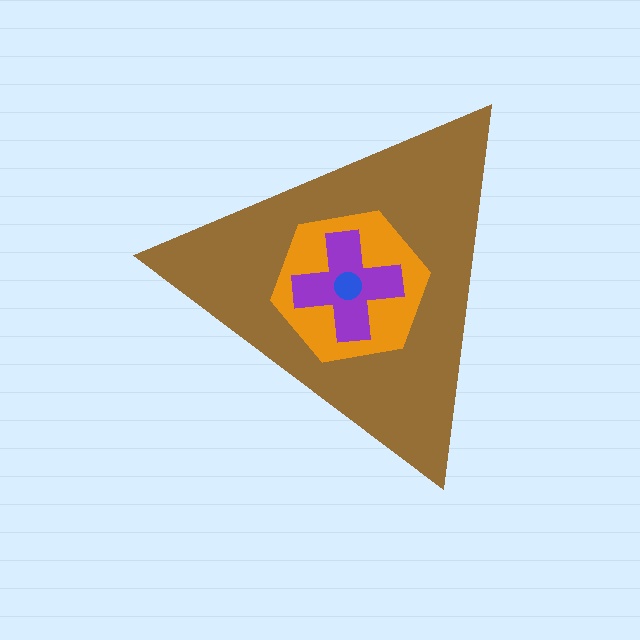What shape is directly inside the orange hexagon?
The purple cross.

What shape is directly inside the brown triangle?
The orange hexagon.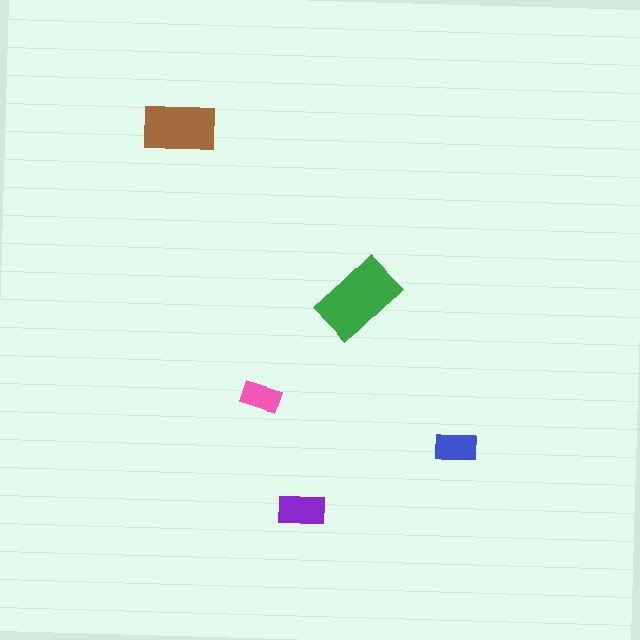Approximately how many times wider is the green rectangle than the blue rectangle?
About 2 times wider.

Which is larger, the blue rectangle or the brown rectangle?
The brown one.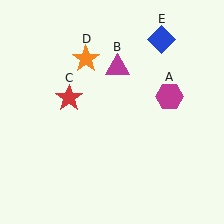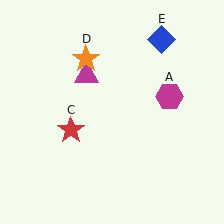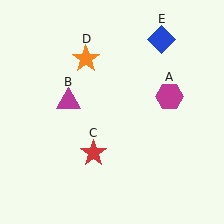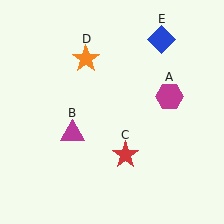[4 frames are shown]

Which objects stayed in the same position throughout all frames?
Magenta hexagon (object A) and orange star (object D) and blue diamond (object E) remained stationary.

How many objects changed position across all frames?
2 objects changed position: magenta triangle (object B), red star (object C).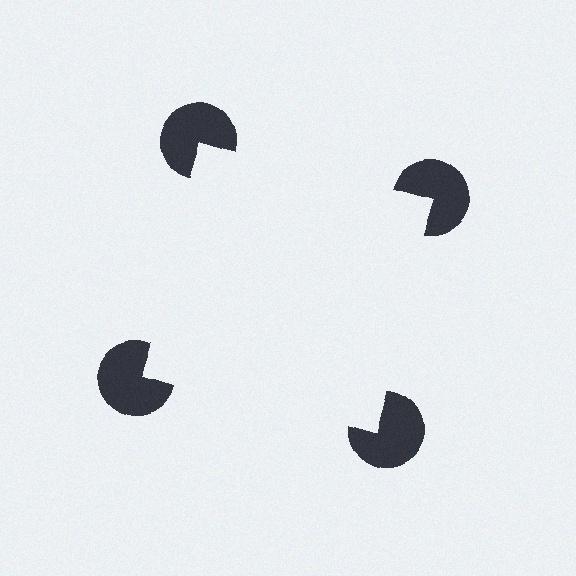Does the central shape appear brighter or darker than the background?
It typically appears slightly brighter than the background, even though no actual brightness change is drawn.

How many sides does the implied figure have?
4 sides.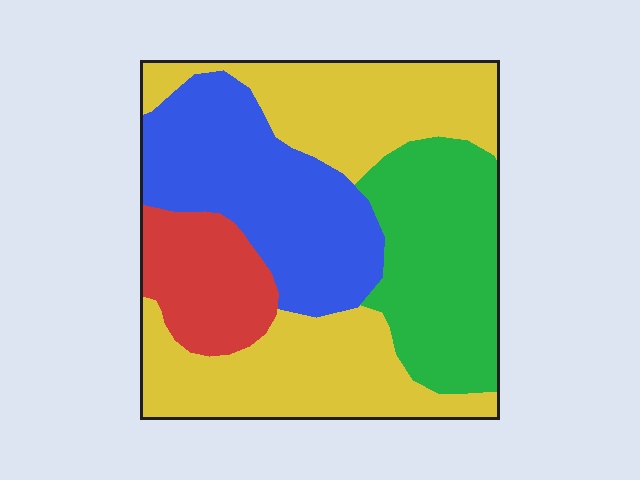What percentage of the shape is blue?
Blue takes up about one quarter (1/4) of the shape.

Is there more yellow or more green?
Yellow.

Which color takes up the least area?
Red, at roughly 10%.